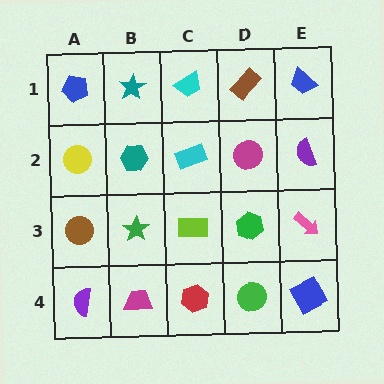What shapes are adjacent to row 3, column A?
A yellow circle (row 2, column A), a purple semicircle (row 4, column A), a green star (row 3, column B).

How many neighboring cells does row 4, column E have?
2.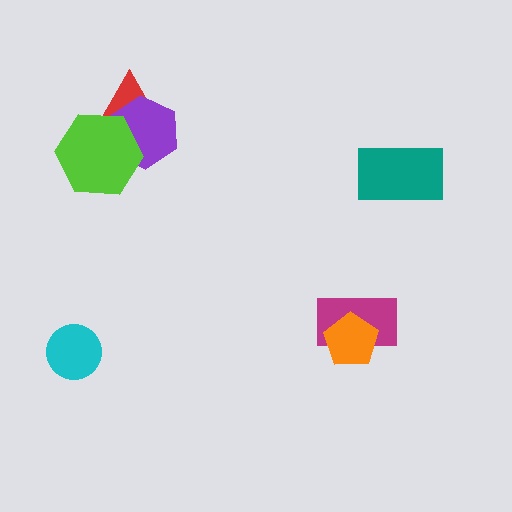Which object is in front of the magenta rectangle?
The orange pentagon is in front of the magenta rectangle.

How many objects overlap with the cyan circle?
0 objects overlap with the cyan circle.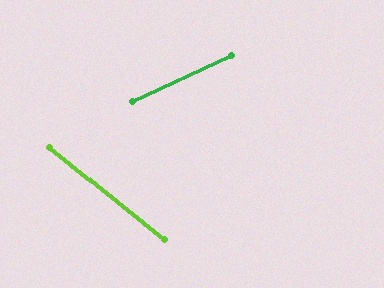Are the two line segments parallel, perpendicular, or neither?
Neither parallel nor perpendicular — they differ by about 64°.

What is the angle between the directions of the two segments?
Approximately 64 degrees.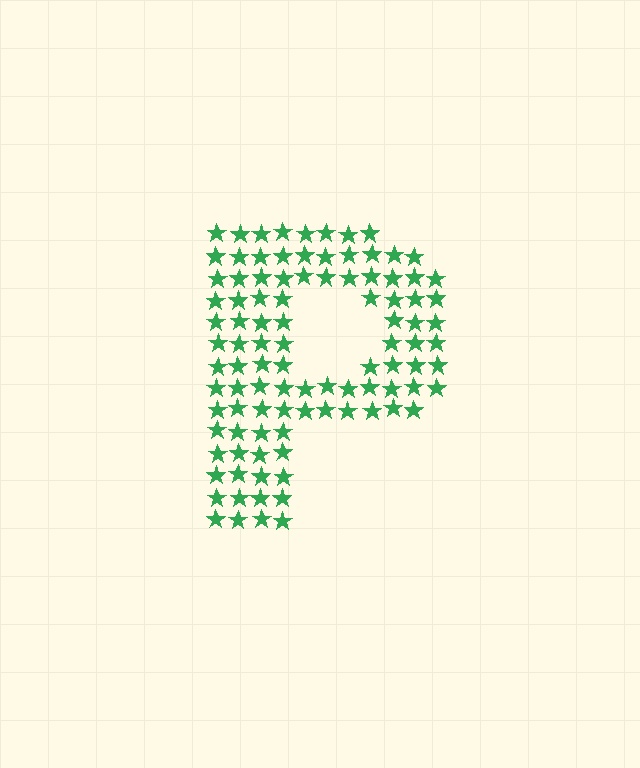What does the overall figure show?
The overall figure shows the letter P.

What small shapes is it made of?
It is made of small stars.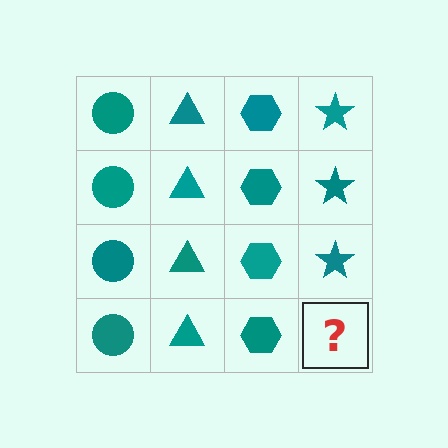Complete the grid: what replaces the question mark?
The question mark should be replaced with a teal star.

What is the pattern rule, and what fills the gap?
The rule is that each column has a consistent shape. The gap should be filled with a teal star.